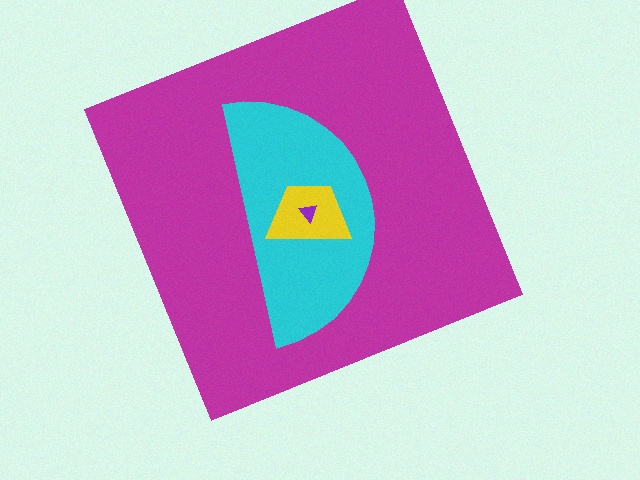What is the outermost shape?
The magenta square.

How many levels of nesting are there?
4.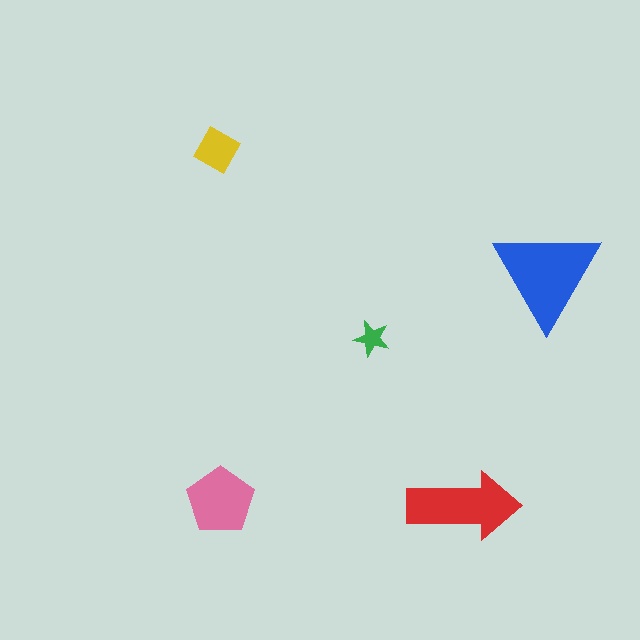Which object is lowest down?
The red arrow is bottommost.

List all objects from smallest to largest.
The green star, the yellow diamond, the pink pentagon, the red arrow, the blue triangle.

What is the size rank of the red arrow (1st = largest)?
2nd.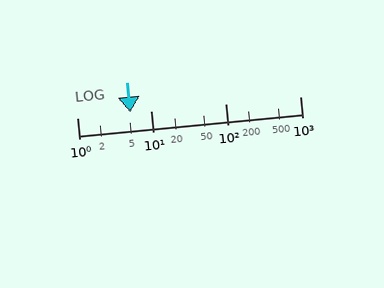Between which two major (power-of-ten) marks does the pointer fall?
The pointer is between 1 and 10.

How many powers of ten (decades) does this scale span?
The scale spans 3 decades, from 1 to 1000.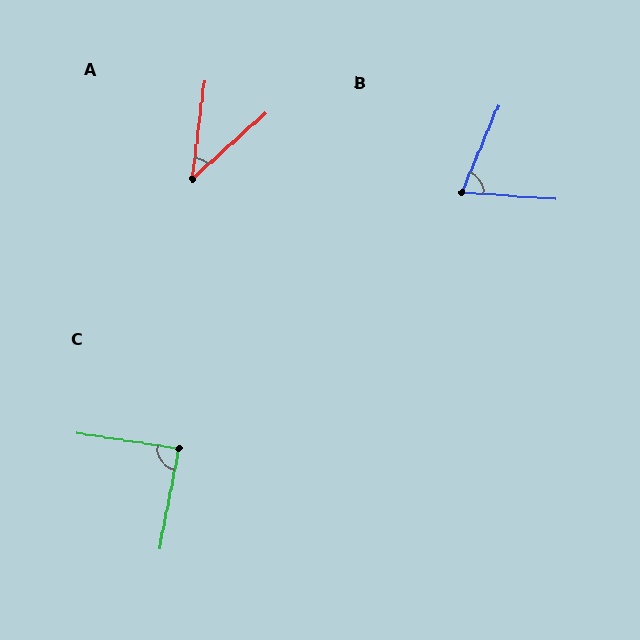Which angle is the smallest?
A, at approximately 41 degrees.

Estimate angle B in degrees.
Approximately 71 degrees.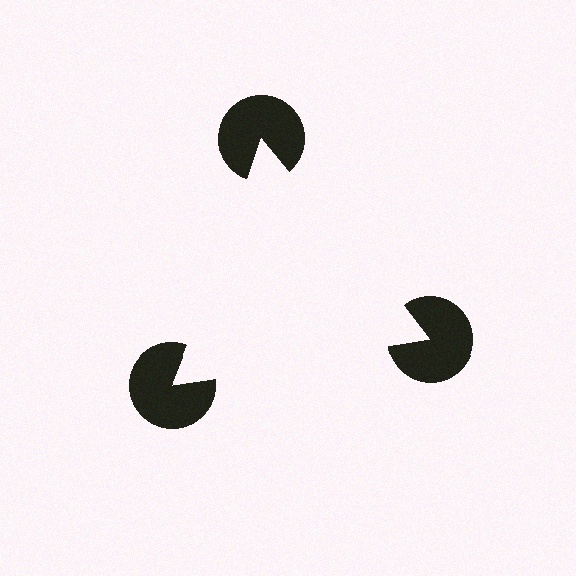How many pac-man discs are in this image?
There are 3 — one at each vertex of the illusory triangle.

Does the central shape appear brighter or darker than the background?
It typically appears slightly brighter than the background, even though no actual brightness change is drawn.